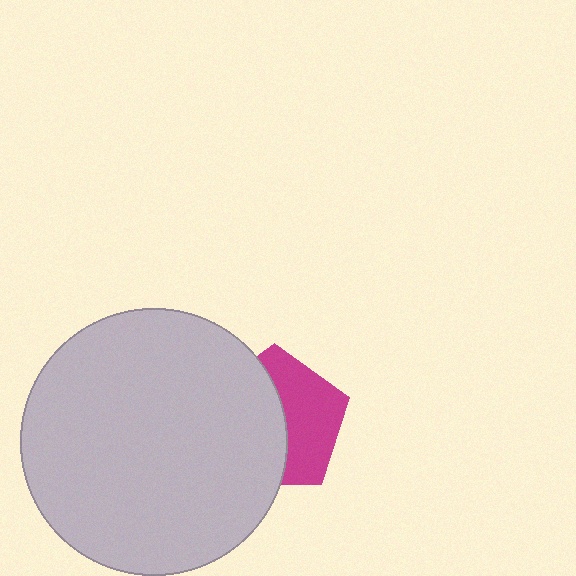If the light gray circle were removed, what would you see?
You would see the complete magenta pentagon.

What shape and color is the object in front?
The object in front is a light gray circle.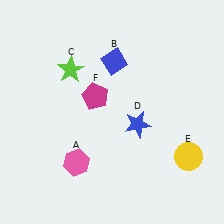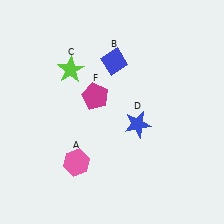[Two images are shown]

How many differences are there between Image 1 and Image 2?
There is 1 difference between the two images.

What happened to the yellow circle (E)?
The yellow circle (E) was removed in Image 2. It was in the bottom-right area of Image 1.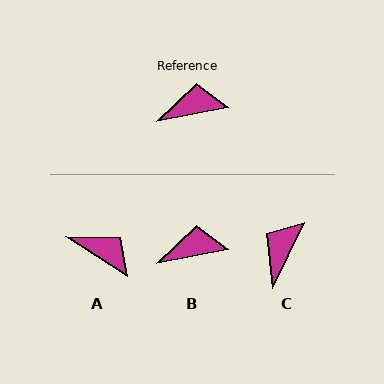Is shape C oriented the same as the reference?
No, it is off by about 52 degrees.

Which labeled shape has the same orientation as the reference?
B.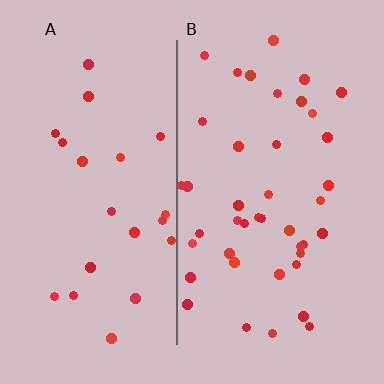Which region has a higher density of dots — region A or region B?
B (the right).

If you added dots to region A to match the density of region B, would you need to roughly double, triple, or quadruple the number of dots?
Approximately double.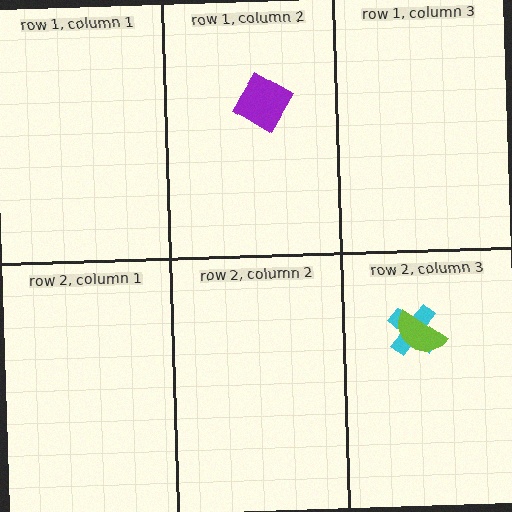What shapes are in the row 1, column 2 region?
The purple diamond.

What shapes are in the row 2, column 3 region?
The cyan cross, the lime semicircle.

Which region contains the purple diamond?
The row 1, column 2 region.